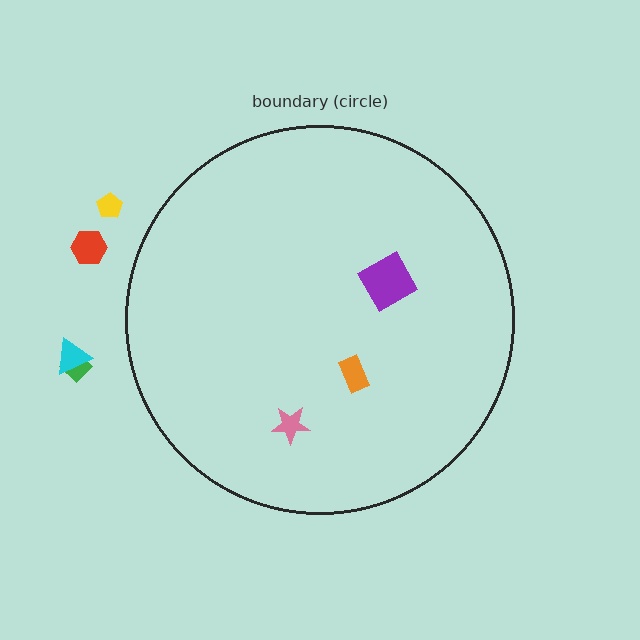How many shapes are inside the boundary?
3 inside, 4 outside.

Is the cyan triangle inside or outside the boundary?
Outside.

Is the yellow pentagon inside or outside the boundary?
Outside.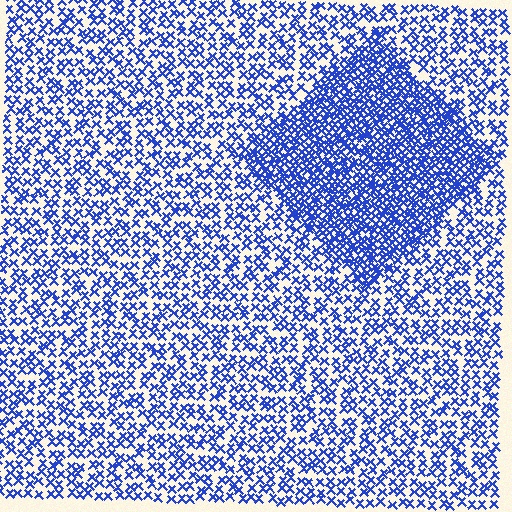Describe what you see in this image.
The image contains small blue elements arranged at two different densities. A diamond-shaped region is visible where the elements are more densely packed than the surrounding area.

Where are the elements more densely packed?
The elements are more densely packed inside the diamond boundary.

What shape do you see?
I see a diamond.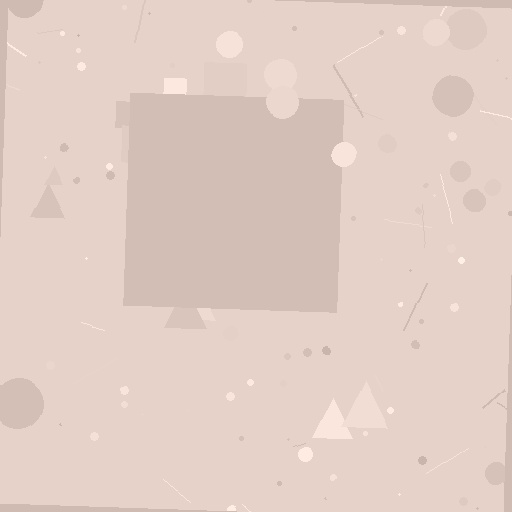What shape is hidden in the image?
A square is hidden in the image.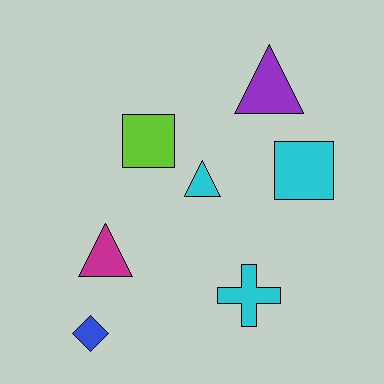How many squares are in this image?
There are 2 squares.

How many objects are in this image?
There are 7 objects.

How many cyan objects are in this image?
There are 3 cyan objects.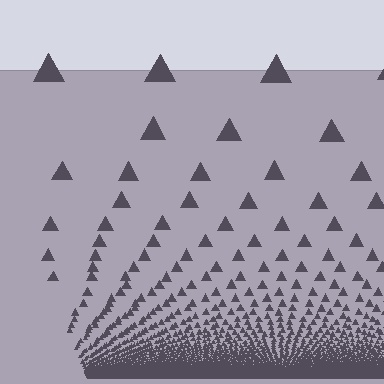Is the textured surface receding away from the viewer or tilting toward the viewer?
The surface appears to tilt toward the viewer. Texture elements get larger and sparser toward the top.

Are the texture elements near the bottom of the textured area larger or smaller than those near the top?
Smaller. The gradient is inverted — elements near the bottom are smaller and denser.